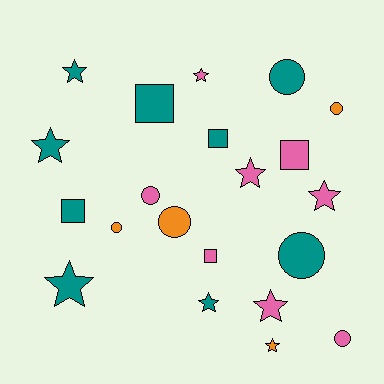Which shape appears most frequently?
Star, with 9 objects.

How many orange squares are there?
There are no orange squares.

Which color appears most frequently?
Teal, with 9 objects.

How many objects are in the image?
There are 21 objects.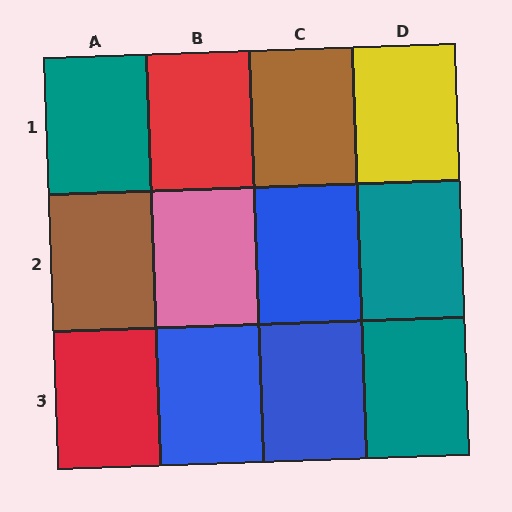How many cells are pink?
1 cell is pink.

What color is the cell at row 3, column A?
Red.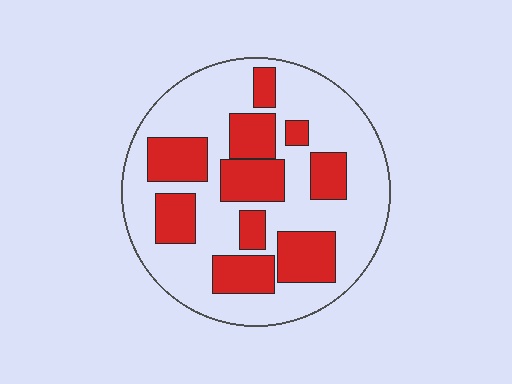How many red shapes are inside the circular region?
10.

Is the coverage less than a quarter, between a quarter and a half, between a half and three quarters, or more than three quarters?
Between a quarter and a half.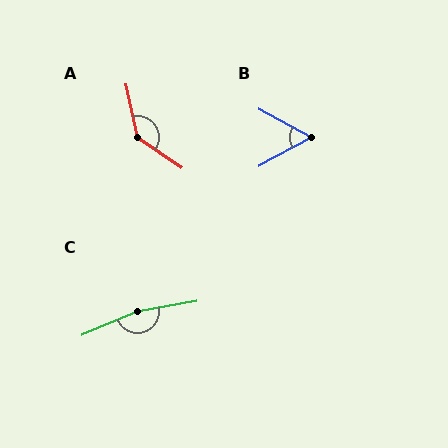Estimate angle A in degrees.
Approximately 136 degrees.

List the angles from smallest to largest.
B (57°), A (136°), C (168°).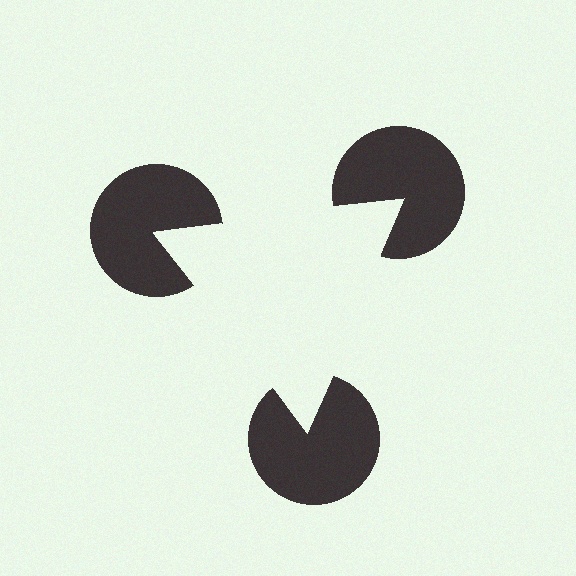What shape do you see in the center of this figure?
An illusory triangle — its edges are inferred from the aligned wedge cuts in the pac-man discs, not physically drawn.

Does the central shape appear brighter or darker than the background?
It typically appears slightly brighter than the background, even though no actual brightness change is drawn.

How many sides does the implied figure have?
3 sides.